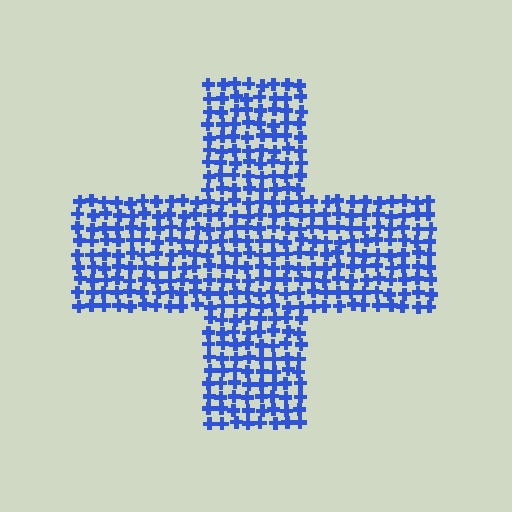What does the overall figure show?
The overall figure shows a cross.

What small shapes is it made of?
It is made of small crosses.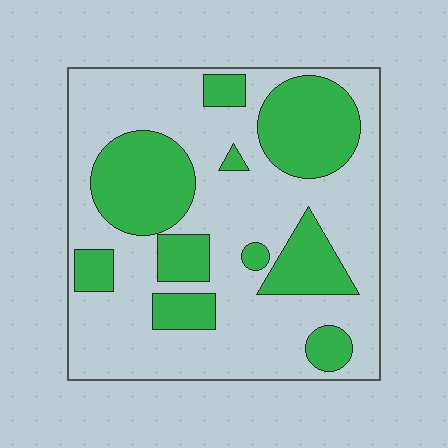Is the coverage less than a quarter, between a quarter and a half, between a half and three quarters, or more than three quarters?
Between a quarter and a half.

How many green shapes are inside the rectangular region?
10.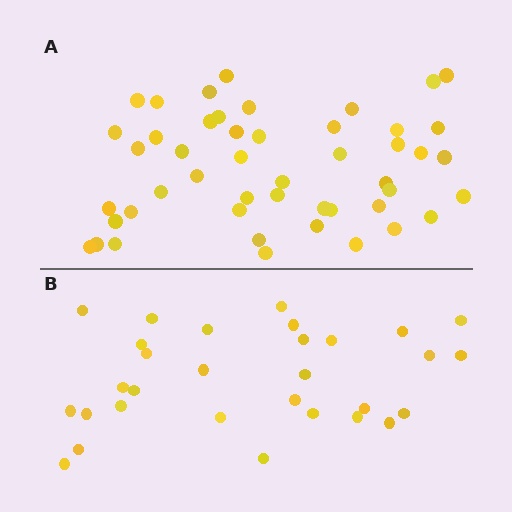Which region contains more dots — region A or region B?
Region A (the top region) has more dots.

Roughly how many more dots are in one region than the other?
Region A has approximately 20 more dots than region B.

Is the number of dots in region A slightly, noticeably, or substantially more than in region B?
Region A has substantially more. The ratio is roughly 1.6 to 1.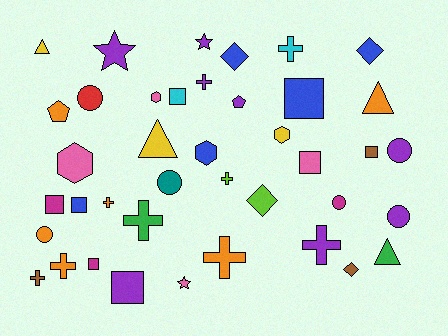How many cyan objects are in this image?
There are 2 cyan objects.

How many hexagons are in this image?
There are 4 hexagons.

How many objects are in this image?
There are 40 objects.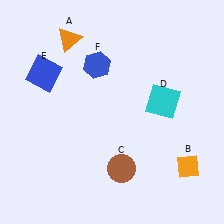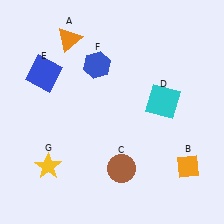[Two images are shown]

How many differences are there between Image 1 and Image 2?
There is 1 difference between the two images.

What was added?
A yellow star (G) was added in Image 2.